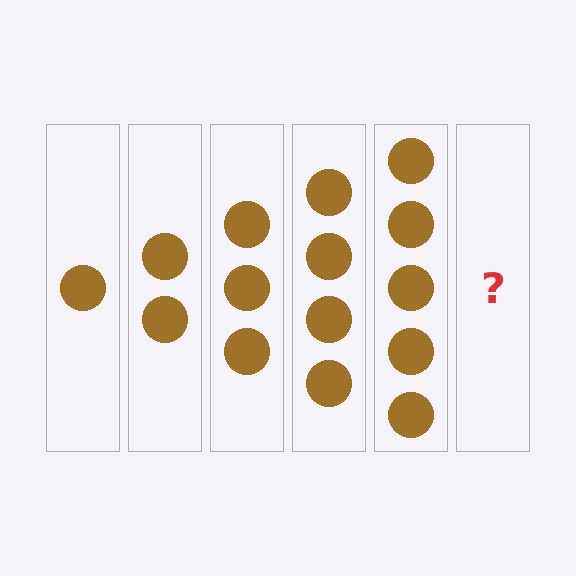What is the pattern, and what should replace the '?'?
The pattern is that each step adds one more circle. The '?' should be 6 circles.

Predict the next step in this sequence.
The next step is 6 circles.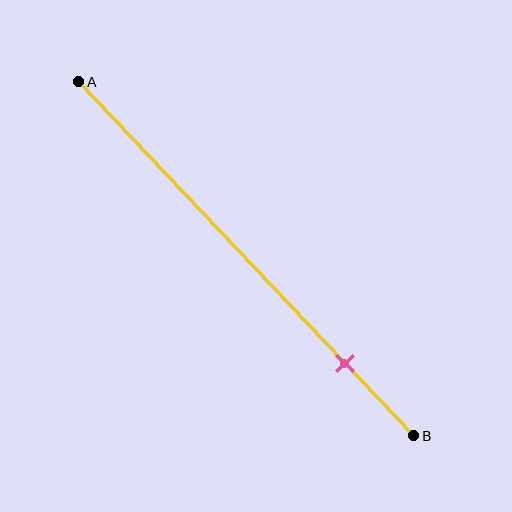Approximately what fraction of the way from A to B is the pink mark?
The pink mark is approximately 80% of the way from A to B.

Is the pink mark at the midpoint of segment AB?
No, the mark is at about 80% from A, not at the 50% midpoint.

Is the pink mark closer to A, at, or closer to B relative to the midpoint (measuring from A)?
The pink mark is closer to point B than the midpoint of segment AB.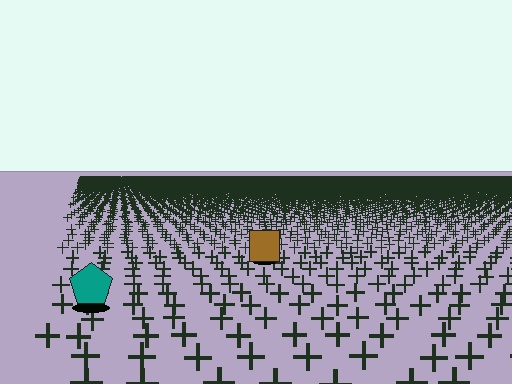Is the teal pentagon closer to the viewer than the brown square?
Yes. The teal pentagon is closer — you can tell from the texture gradient: the ground texture is coarser near it.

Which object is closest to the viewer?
The teal pentagon is closest. The texture marks near it are larger and more spread out.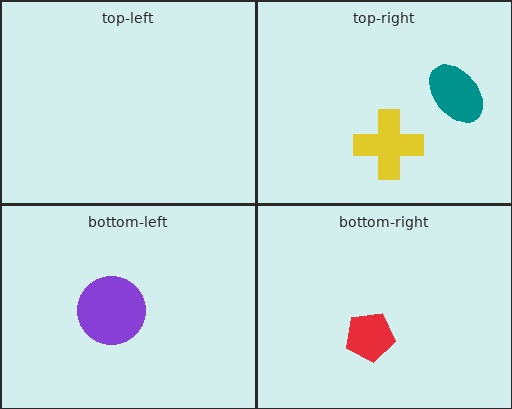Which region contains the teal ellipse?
The top-right region.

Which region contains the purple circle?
The bottom-left region.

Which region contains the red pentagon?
The bottom-right region.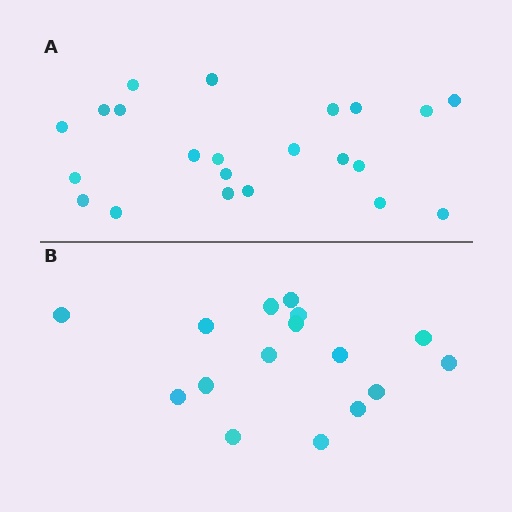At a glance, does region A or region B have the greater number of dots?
Region A (the top region) has more dots.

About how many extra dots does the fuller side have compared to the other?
Region A has about 6 more dots than region B.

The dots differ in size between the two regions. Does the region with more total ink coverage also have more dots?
No. Region B has more total ink coverage because its dots are larger, but region A actually contains more individual dots. Total area can be misleading — the number of items is what matters here.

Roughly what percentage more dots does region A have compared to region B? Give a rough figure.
About 40% more.